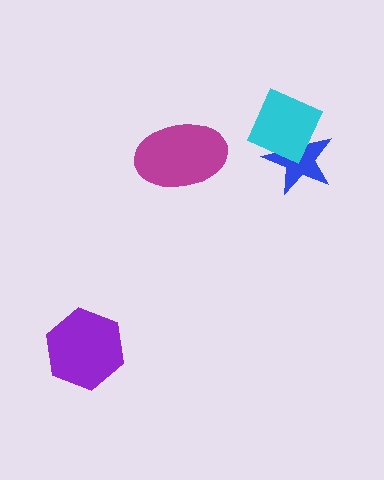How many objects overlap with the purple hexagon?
0 objects overlap with the purple hexagon.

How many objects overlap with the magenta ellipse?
0 objects overlap with the magenta ellipse.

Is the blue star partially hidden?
Yes, it is partially covered by another shape.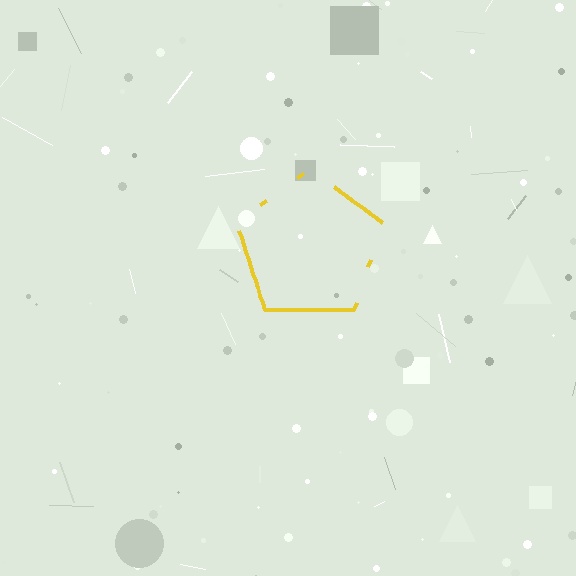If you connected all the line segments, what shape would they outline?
They would outline a pentagon.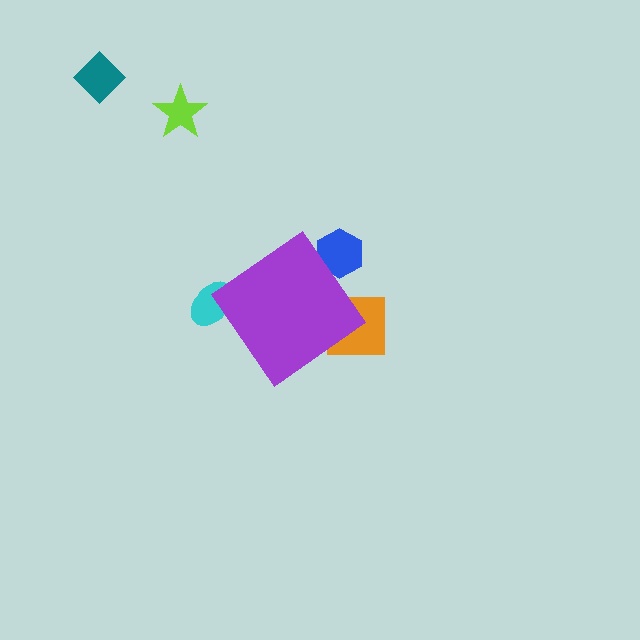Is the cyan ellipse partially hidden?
Yes, the cyan ellipse is partially hidden behind the purple diamond.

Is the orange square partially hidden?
Yes, the orange square is partially hidden behind the purple diamond.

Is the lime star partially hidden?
No, the lime star is fully visible.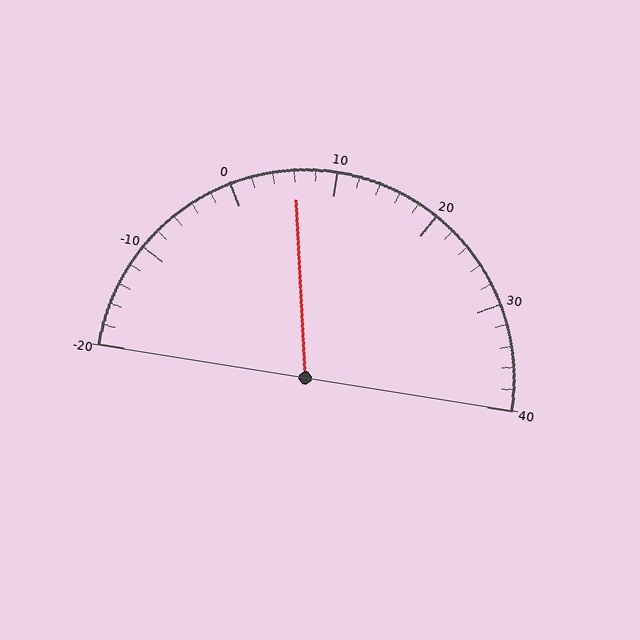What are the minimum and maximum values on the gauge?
The gauge ranges from -20 to 40.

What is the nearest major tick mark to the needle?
The nearest major tick mark is 10.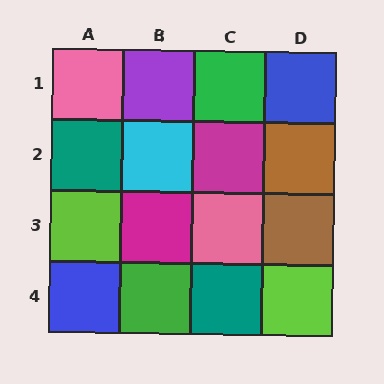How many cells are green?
2 cells are green.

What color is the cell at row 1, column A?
Pink.